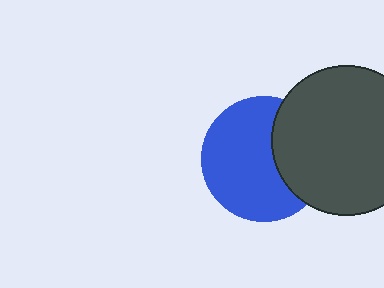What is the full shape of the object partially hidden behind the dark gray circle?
The partially hidden object is a blue circle.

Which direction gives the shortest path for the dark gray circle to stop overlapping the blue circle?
Moving right gives the shortest separation.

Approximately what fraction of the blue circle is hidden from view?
Roughly 33% of the blue circle is hidden behind the dark gray circle.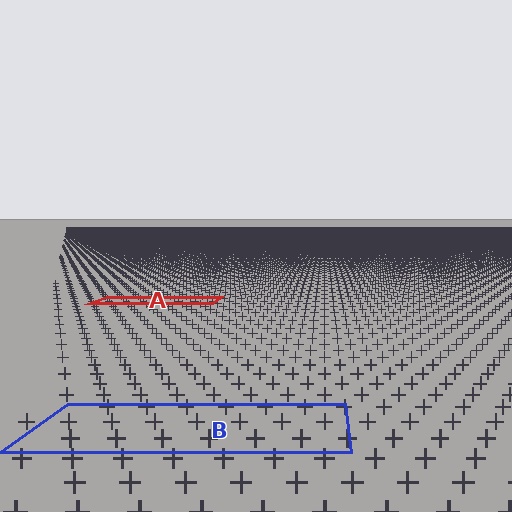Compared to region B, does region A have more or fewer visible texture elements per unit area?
Region A has more texture elements per unit area — they are packed more densely because it is farther away.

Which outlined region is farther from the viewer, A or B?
Region A is farther from the viewer — the texture elements inside it appear smaller and more densely packed.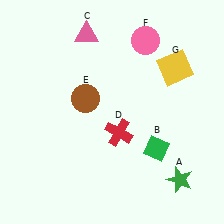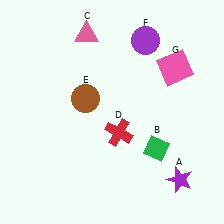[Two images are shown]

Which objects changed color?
A changed from green to purple. F changed from pink to purple. G changed from yellow to pink.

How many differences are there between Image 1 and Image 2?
There are 3 differences between the two images.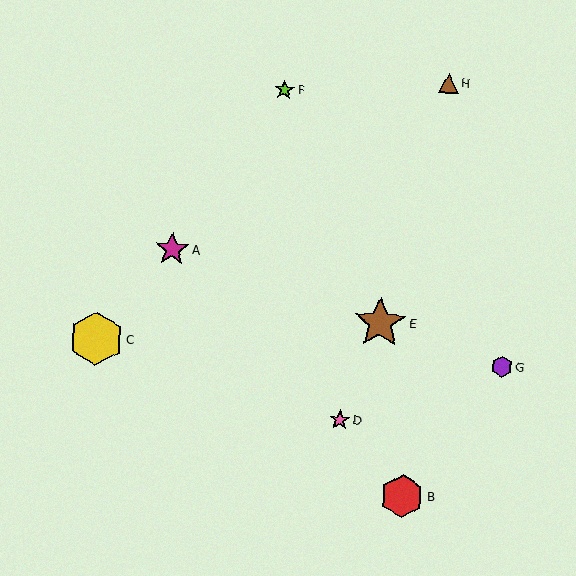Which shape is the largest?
The yellow hexagon (labeled C) is the largest.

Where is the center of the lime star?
The center of the lime star is at (284, 90).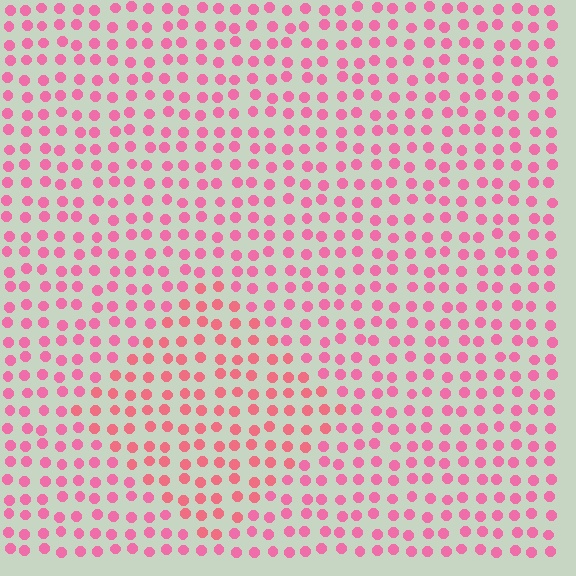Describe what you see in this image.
The image is filled with small pink elements in a uniform arrangement. A diamond-shaped region is visible where the elements are tinted to a slightly different hue, forming a subtle color boundary.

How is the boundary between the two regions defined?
The boundary is defined purely by a slight shift in hue (about 19 degrees). Spacing, size, and orientation are identical on both sides.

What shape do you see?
I see a diamond.